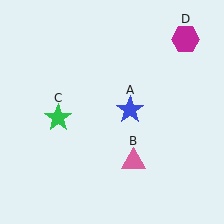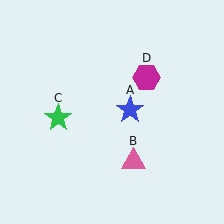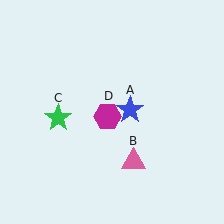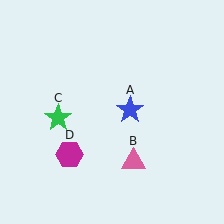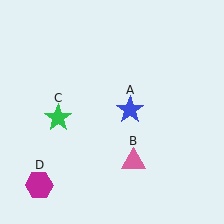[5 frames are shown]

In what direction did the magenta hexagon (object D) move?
The magenta hexagon (object D) moved down and to the left.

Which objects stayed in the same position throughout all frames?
Blue star (object A) and pink triangle (object B) and green star (object C) remained stationary.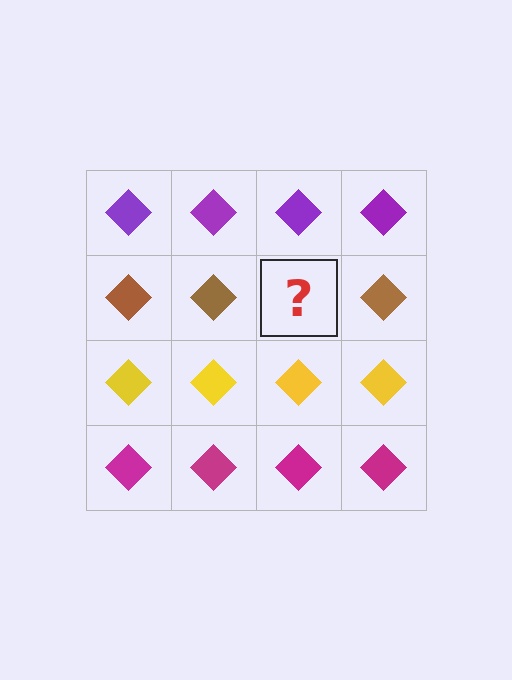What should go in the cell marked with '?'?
The missing cell should contain a brown diamond.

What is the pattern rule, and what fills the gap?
The rule is that each row has a consistent color. The gap should be filled with a brown diamond.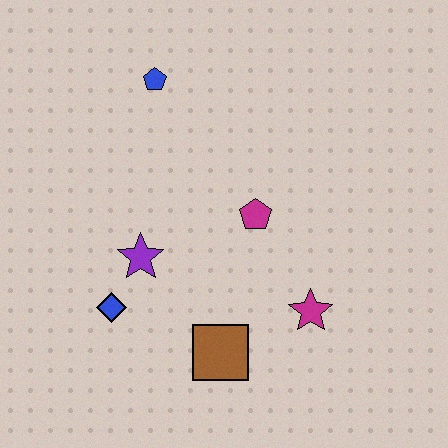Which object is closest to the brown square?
The magenta star is closest to the brown square.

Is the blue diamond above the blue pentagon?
No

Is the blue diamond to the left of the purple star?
Yes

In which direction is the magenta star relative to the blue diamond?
The magenta star is to the right of the blue diamond.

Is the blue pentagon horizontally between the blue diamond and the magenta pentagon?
Yes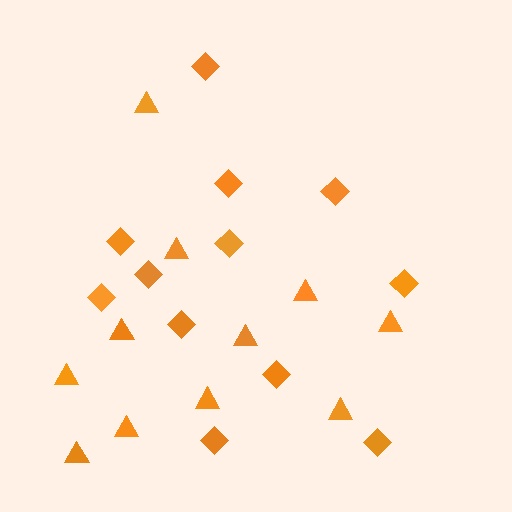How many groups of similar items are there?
There are 2 groups: one group of triangles (11) and one group of diamonds (12).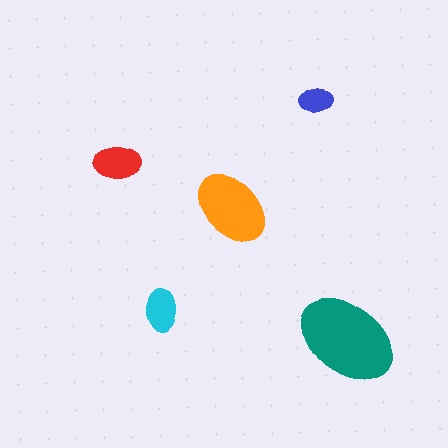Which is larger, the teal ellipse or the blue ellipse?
The teal one.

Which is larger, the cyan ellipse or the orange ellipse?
The orange one.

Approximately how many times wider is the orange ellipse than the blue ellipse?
About 2.5 times wider.